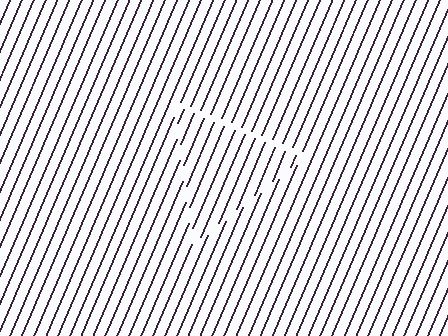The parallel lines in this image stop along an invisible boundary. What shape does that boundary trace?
An illusory triangle. The interior of the shape contains the same grating, shifted by half a period — the contour is defined by the phase discontinuity where line-ends from the inner and outer gratings abut.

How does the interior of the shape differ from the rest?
The interior of the shape contains the same grating, shifted by half a period — the contour is defined by the phase discontinuity where line-ends from the inner and outer gratings abut.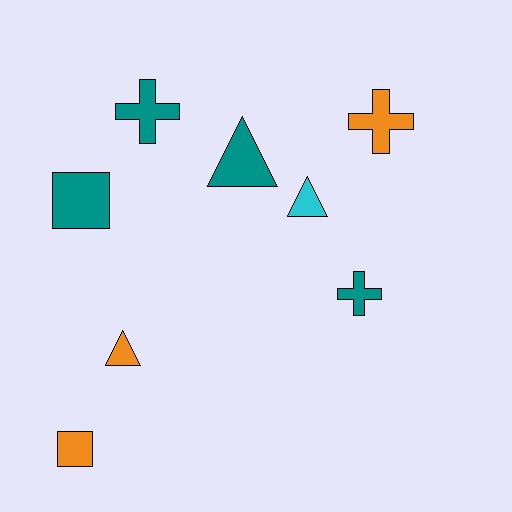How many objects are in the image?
There are 8 objects.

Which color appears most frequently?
Teal, with 4 objects.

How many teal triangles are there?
There is 1 teal triangle.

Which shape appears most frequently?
Cross, with 3 objects.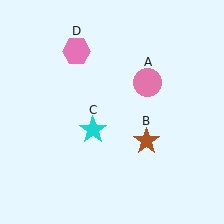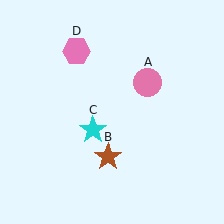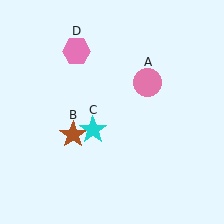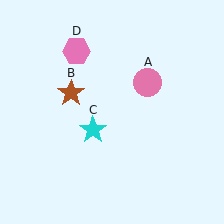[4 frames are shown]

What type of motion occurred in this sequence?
The brown star (object B) rotated clockwise around the center of the scene.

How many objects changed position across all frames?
1 object changed position: brown star (object B).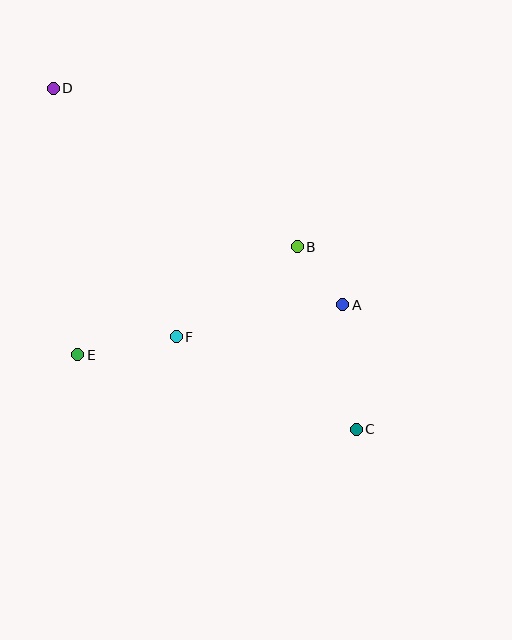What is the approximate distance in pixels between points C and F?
The distance between C and F is approximately 202 pixels.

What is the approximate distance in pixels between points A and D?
The distance between A and D is approximately 361 pixels.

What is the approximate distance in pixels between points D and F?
The distance between D and F is approximately 277 pixels.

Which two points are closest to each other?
Points A and B are closest to each other.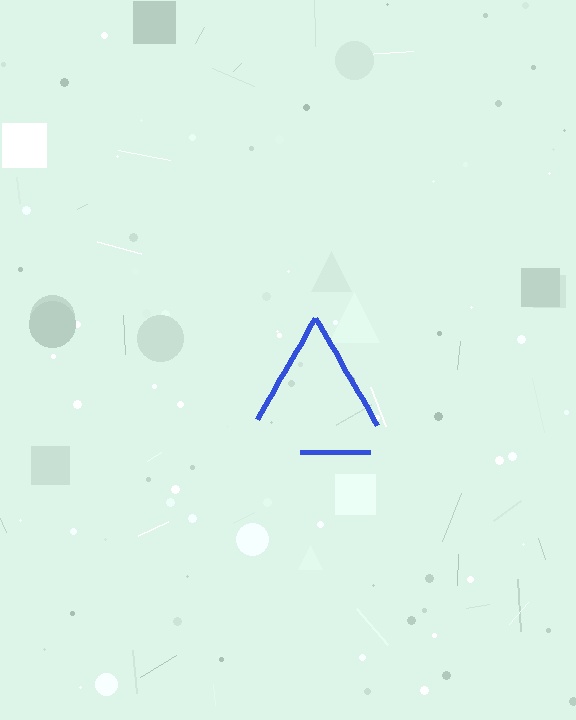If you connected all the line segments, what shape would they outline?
They would outline a triangle.